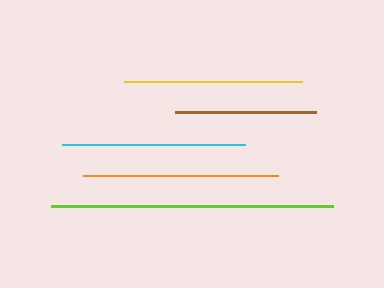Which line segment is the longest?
The lime line is the longest at approximately 283 pixels.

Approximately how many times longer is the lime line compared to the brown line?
The lime line is approximately 2.0 times the length of the brown line.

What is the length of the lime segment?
The lime segment is approximately 283 pixels long.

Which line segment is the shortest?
The brown line is the shortest at approximately 141 pixels.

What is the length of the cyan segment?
The cyan segment is approximately 183 pixels long.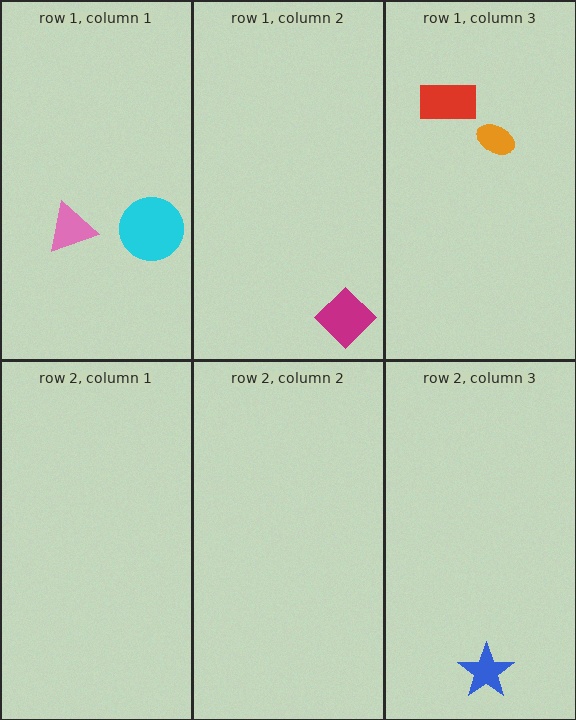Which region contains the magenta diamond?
The row 1, column 2 region.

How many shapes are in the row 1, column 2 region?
1.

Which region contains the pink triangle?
The row 1, column 1 region.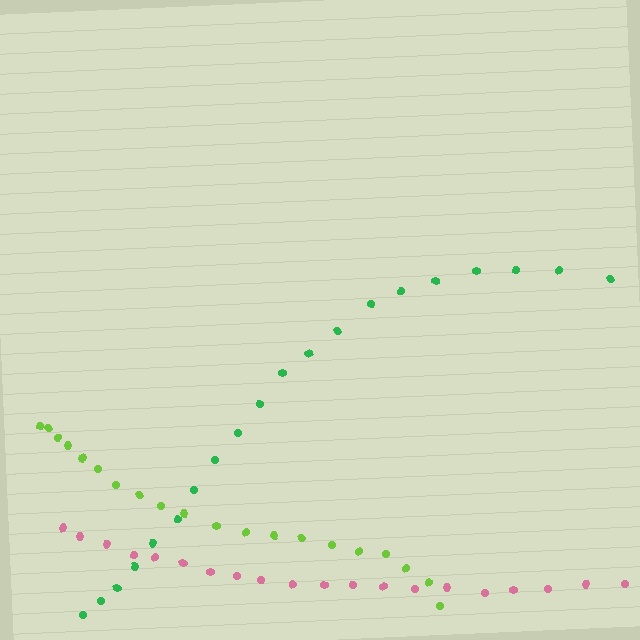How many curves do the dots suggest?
There are 3 distinct paths.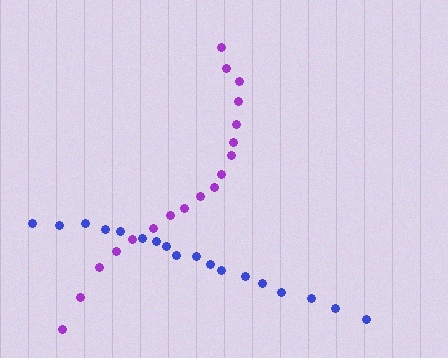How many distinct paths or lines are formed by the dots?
There are 2 distinct paths.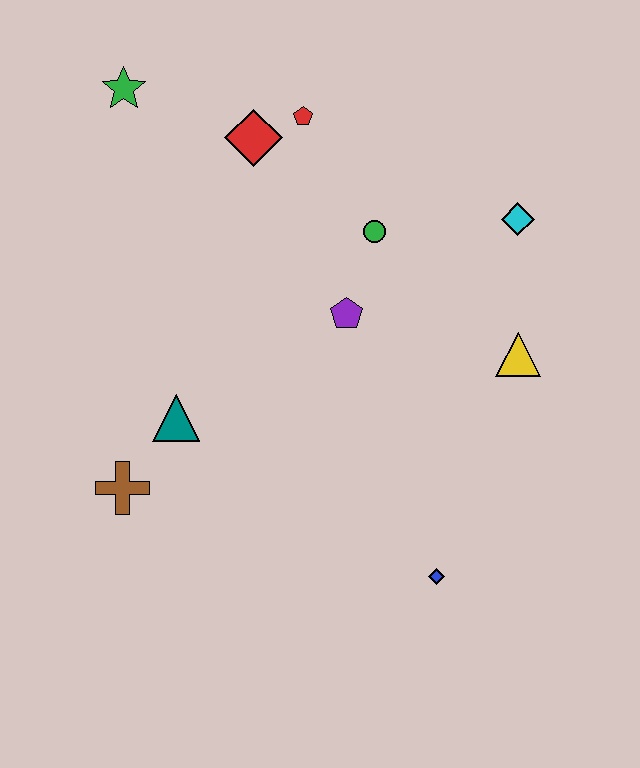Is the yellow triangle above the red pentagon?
No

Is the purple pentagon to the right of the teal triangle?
Yes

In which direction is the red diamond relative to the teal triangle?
The red diamond is above the teal triangle.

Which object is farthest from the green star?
The blue diamond is farthest from the green star.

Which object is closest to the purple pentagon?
The green circle is closest to the purple pentagon.